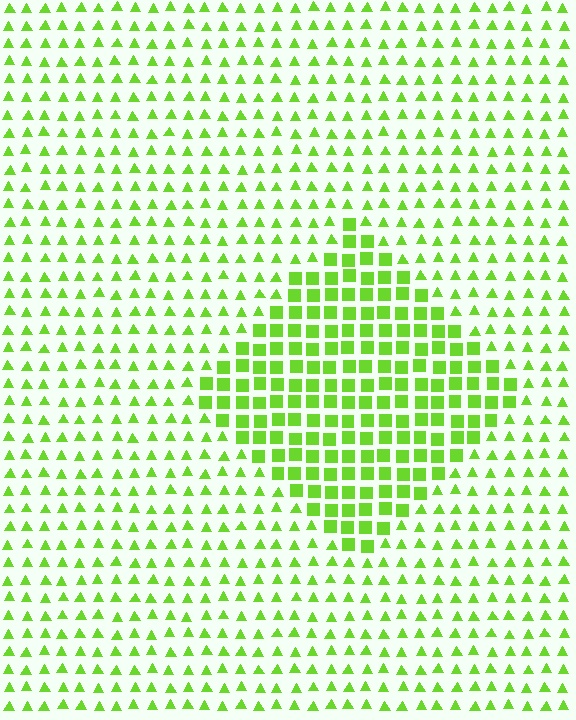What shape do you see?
I see a diamond.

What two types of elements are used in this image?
The image uses squares inside the diamond region and triangles outside it.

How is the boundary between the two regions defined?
The boundary is defined by a change in element shape: squares inside vs. triangles outside. All elements share the same color and spacing.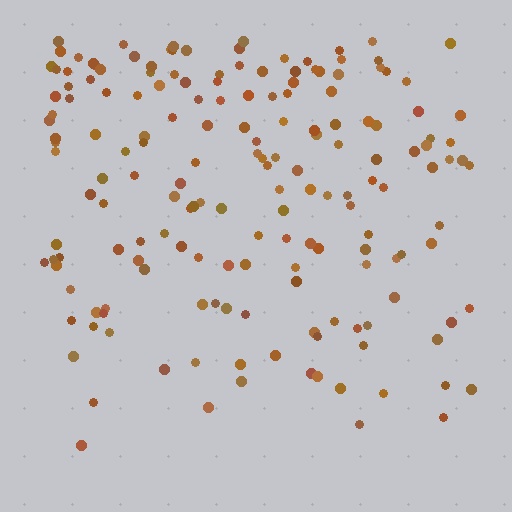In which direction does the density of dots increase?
From bottom to top, with the top side densest.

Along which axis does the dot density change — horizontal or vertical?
Vertical.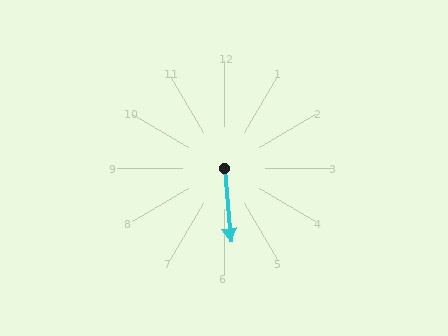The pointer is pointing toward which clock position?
Roughly 6 o'clock.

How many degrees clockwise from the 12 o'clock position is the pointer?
Approximately 175 degrees.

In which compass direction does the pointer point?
South.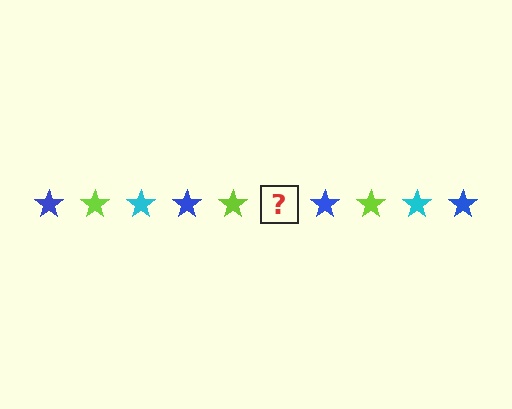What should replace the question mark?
The question mark should be replaced with a cyan star.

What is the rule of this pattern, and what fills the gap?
The rule is that the pattern cycles through blue, lime, cyan stars. The gap should be filled with a cyan star.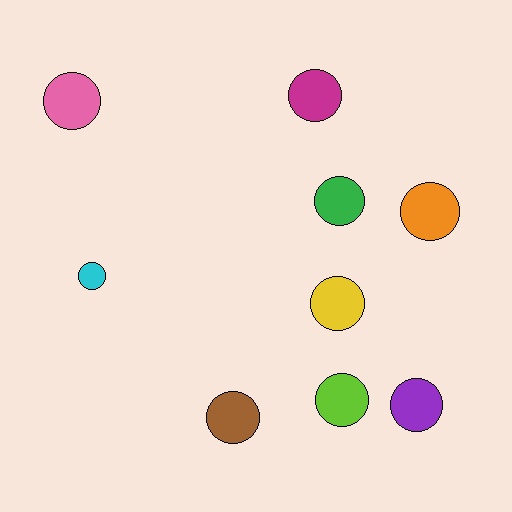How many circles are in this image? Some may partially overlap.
There are 9 circles.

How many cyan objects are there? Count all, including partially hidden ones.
There is 1 cyan object.